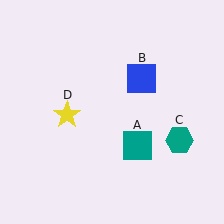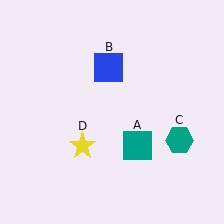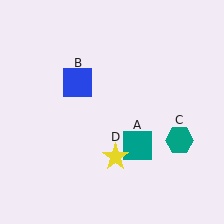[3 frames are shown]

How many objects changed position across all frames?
2 objects changed position: blue square (object B), yellow star (object D).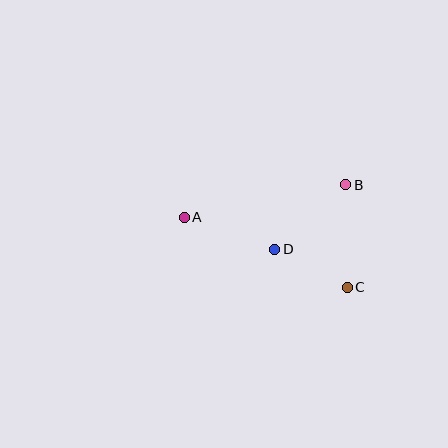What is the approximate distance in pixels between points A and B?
The distance between A and B is approximately 165 pixels.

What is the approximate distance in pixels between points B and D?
The distance between B and D is approximately 96 pixels.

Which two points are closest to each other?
Points C and D are closest to each other.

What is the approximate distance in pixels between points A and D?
The distance between A and D is approximately 96 pixels.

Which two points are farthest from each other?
Points A and C are farthest from each other.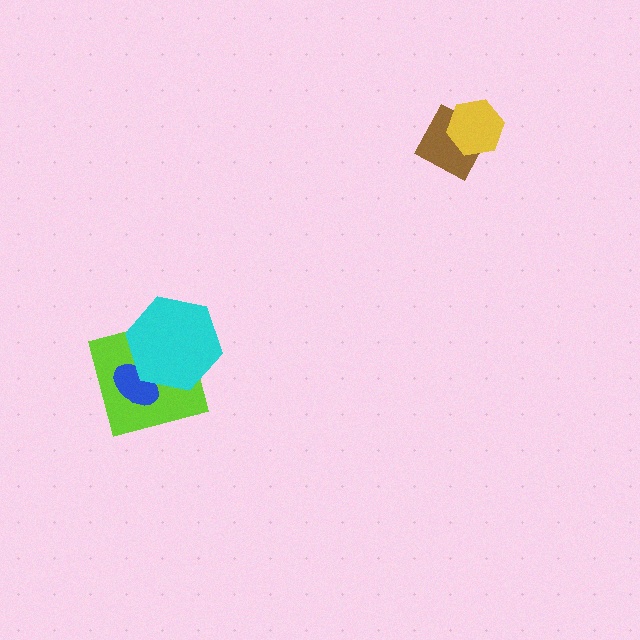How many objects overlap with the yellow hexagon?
1 object overlaps with the yellow hexagon.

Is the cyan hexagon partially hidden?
No, no other shape covers it.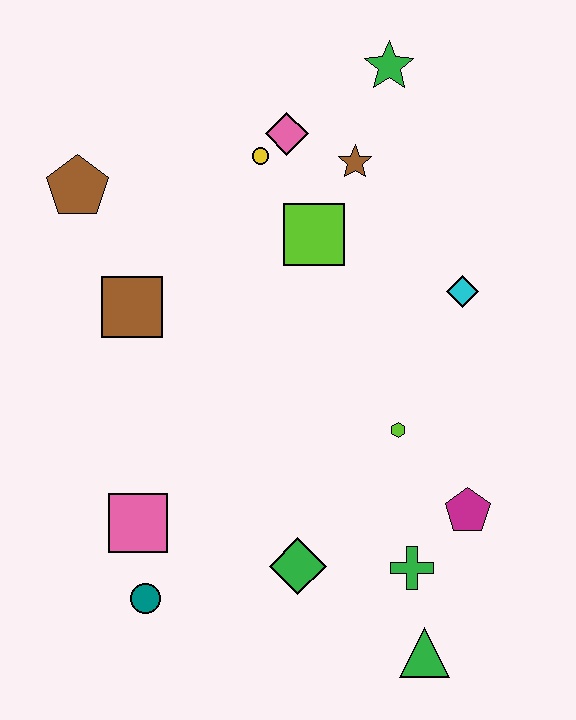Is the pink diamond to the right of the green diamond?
No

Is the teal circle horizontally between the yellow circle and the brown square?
Yes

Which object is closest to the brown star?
The pink diamond is closest to the brown star.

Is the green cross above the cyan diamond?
No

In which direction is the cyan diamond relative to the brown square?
The cyan diamond is to the right of the brown square.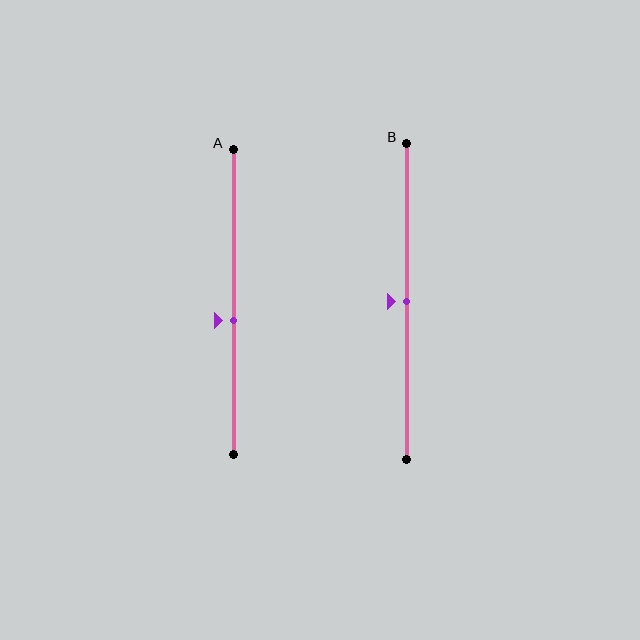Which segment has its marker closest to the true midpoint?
Segment B has its marker closest to the true midpoint.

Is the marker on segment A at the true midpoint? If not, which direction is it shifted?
No, the marker on segment A is shifted downward by about 6% of the segment length.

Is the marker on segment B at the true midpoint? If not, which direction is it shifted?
Yes, the marker on segment B is at the true midpoint.